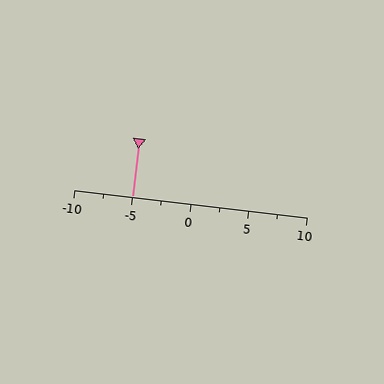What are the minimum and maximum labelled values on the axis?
The axis runs from -10 to 10.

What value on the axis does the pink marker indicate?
The marker indicates approximately -5.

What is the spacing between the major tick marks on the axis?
The major ticks are spaced 5 apart.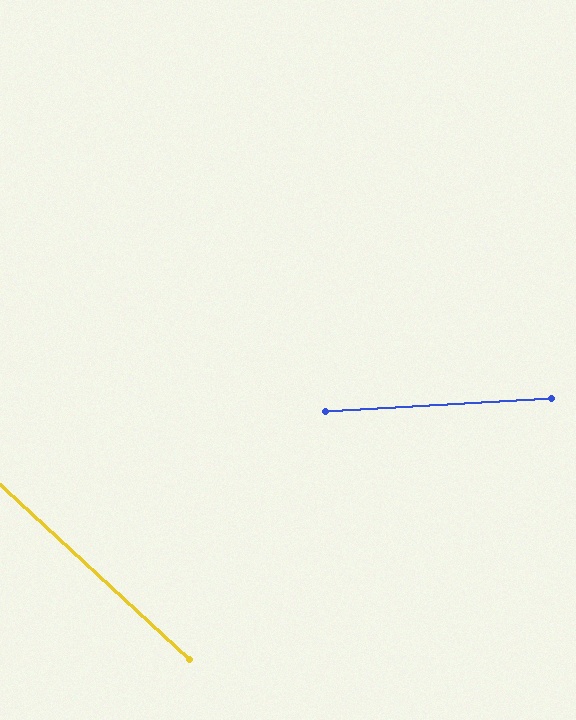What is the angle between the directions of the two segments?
Approximately 46 degrees.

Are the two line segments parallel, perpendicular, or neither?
Neither parallel nor perpendicular — they differ by about 46°.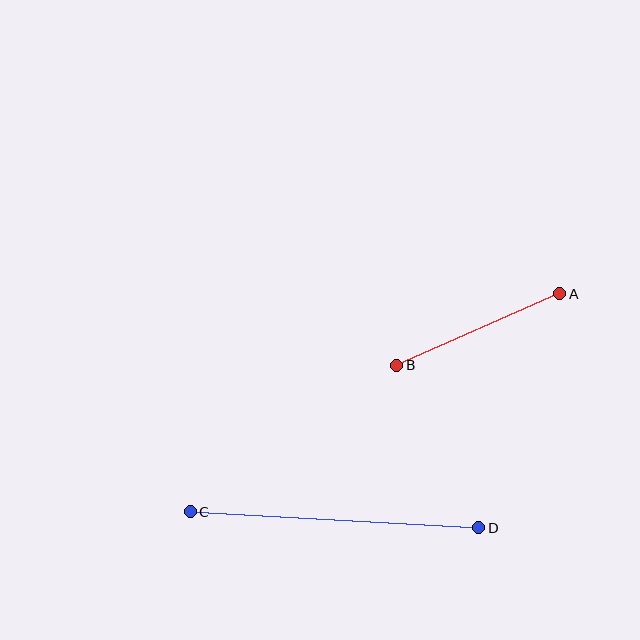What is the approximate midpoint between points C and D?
The midpoint is at approximately (334, 520) pixels.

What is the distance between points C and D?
The distance is approximately 289 pixels.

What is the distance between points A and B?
The distance is approximately 178 pixels.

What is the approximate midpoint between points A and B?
The midpoint is at approximately (478, 330) pixels.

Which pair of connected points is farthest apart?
Points C and D are farthest apart.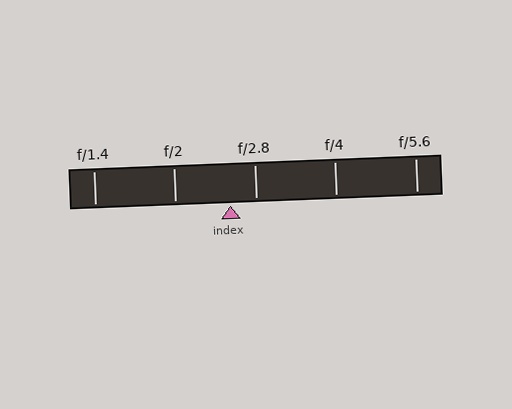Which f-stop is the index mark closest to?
The index mark is closest to f/2.8.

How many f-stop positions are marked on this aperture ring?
There are 5 f-stop positions marked.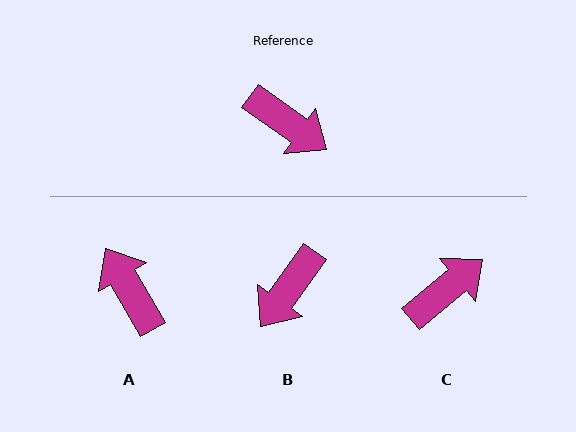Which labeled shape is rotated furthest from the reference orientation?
A, about 156 degrees away.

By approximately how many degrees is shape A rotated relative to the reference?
Approximately 156 degrees counter-clockwise.